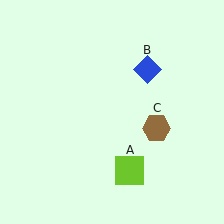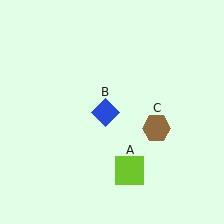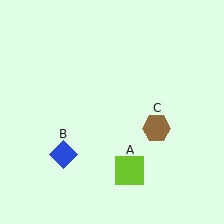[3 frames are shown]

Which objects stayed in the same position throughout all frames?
Lime square (object A) and brown hexagon (object C) remained stationary.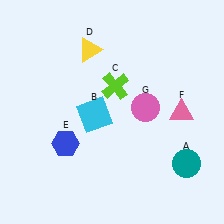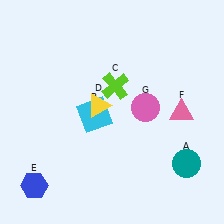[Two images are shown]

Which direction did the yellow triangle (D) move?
The yellow triangle (D) moved down.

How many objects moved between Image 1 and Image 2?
2 objects moved between the two images.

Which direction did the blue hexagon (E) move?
The blue hexagon (E) moved down.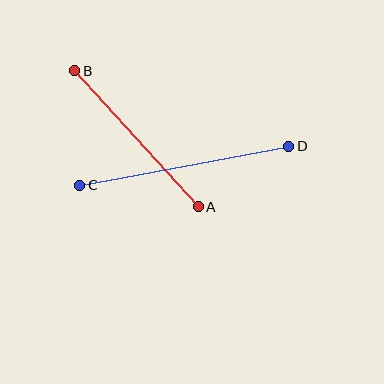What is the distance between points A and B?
The distance is approximately 184 pixels.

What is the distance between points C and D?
The distance is approximately 213 pixels.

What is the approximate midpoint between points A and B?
The midpoint is at approximately (137, 139) pixels.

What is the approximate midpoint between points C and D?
The midpoint is at approximately (184, 166) pixels.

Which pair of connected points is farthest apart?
Points C and D are farthest apart.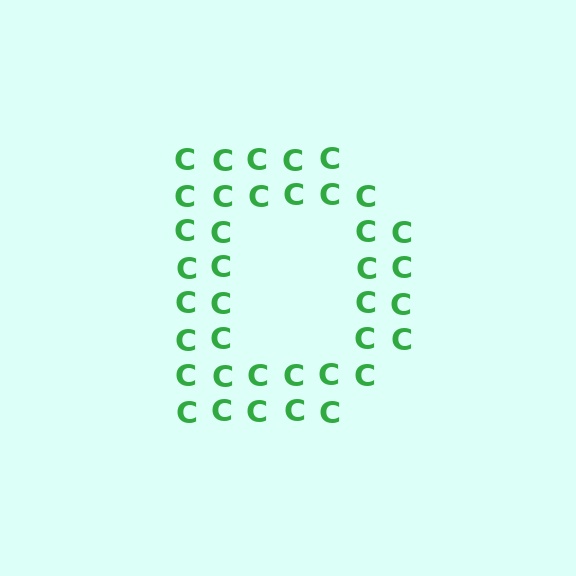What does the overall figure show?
The overall figure shows the letter D.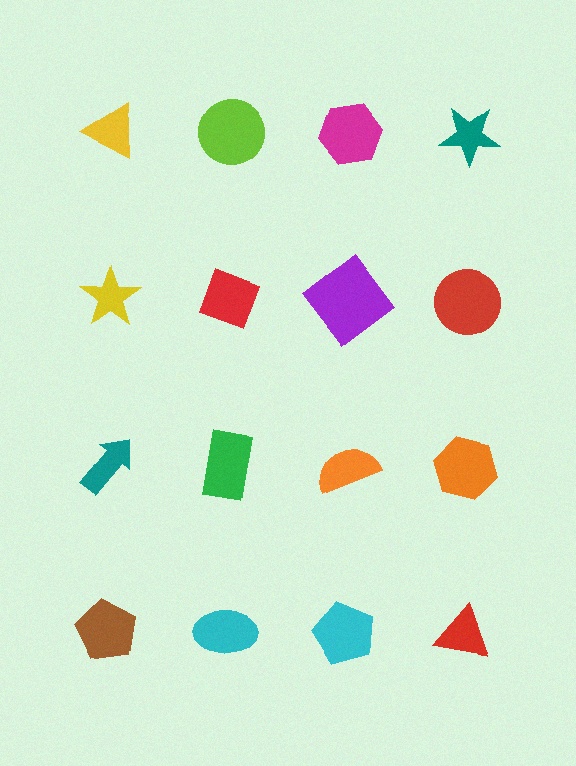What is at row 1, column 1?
A yellow triangle.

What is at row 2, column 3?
A purple diamond.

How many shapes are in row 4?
4 shapes.